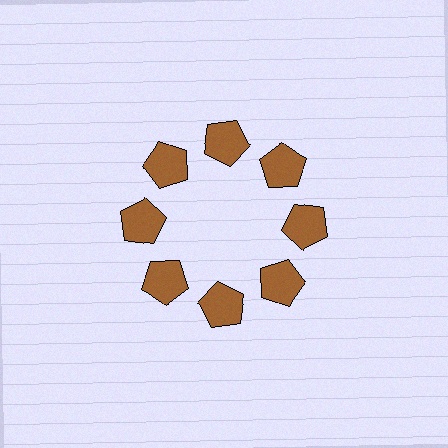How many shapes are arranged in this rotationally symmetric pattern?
There are 8 shapes, arranged in 8 groups of 1.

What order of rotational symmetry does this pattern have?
This pattern has 8-fold rotational symmetry.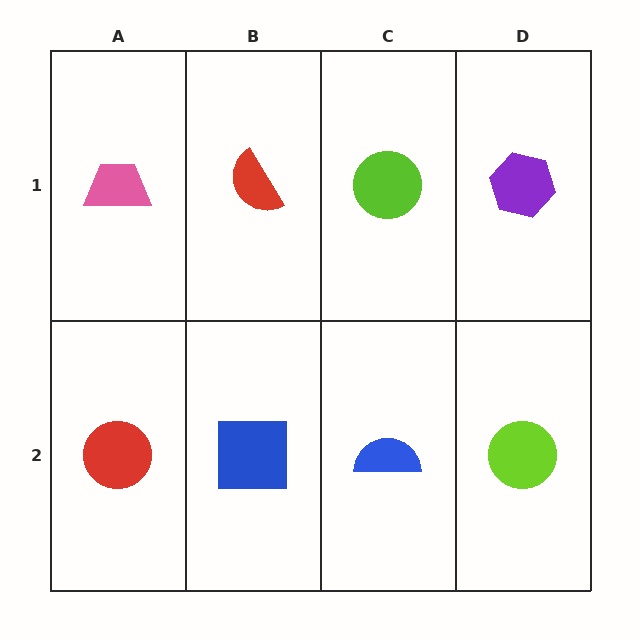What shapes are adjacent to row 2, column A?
A pink trapezoid (row 1, column A), a blue square (row 2, column B).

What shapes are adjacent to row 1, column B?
A blue square (row 2, column B), a pink trapezoid (row 1, column A), a lime circle (row 1, column C).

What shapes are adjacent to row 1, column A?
A red circle (row 2, column A), a red semicircle (row 1, column B).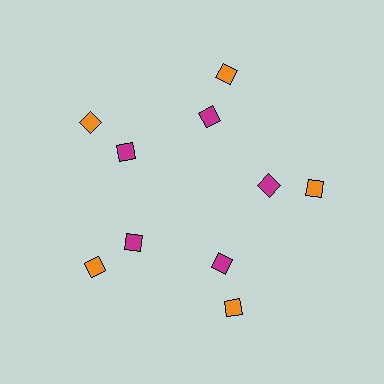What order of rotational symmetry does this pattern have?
This pattern has 5-fold rotational symmetry.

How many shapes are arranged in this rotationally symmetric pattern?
There are 10 shapes, arranged in 5 groups of 2.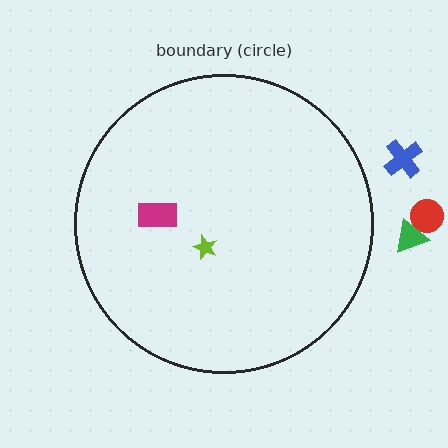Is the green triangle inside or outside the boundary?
Outside.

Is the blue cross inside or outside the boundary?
Outside.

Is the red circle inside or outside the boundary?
Outside.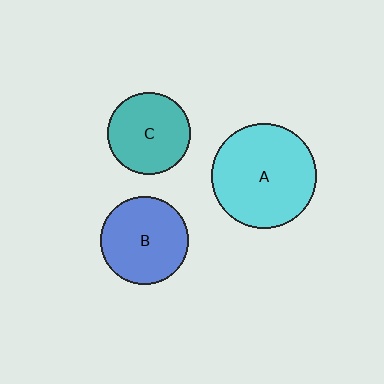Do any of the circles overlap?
No, none of the circles overlap.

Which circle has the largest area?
Circle A (cyan).